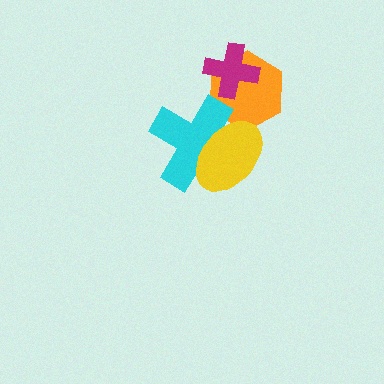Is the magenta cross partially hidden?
No, no other shape covers it.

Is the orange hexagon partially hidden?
Yes, it is partially covered by another shape.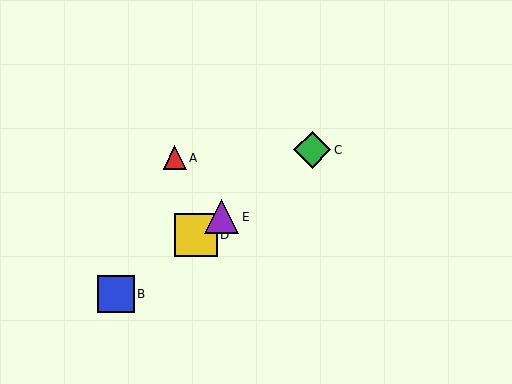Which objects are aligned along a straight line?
Objects B, C, D, E are aligned along a straight line.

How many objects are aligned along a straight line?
4 objects (B, C, D, E) are aligned along a straight line.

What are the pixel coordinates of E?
Object E is at (221, 217).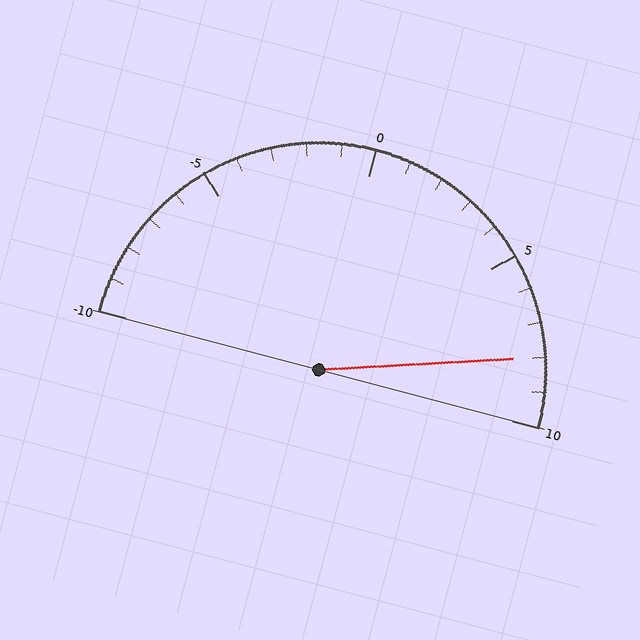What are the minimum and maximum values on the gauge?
The gauge ranges from -10 to 10.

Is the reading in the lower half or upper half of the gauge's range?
The reading is in the upper half of the range (-10 to 10).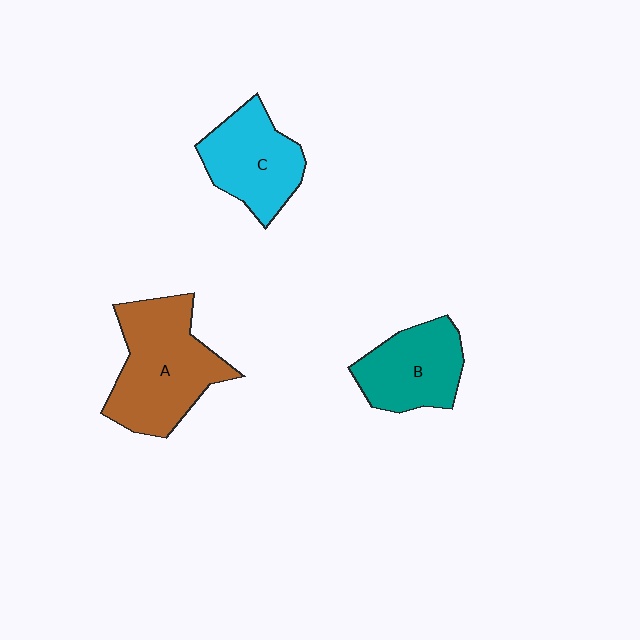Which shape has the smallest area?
Shape B (teal).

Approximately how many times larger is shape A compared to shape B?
Approximately 1.5 times.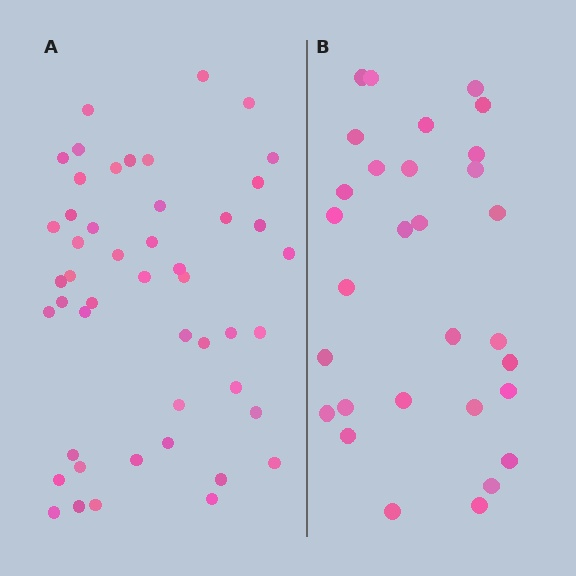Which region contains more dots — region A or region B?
Region A (the left region) has more dots.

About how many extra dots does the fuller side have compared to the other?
Region A has approximately 20 more dots than region B.